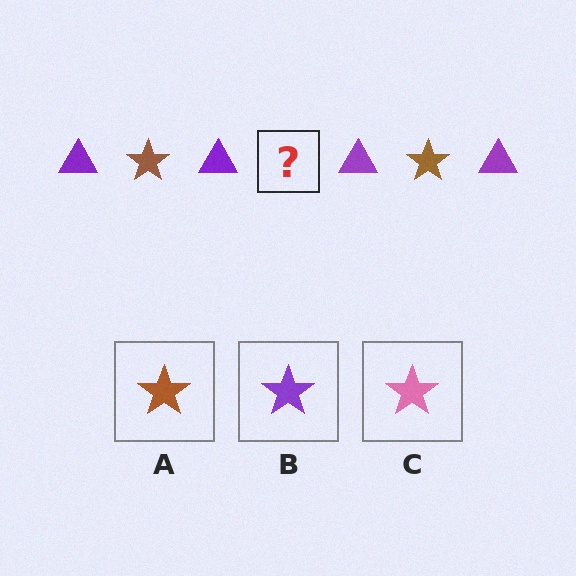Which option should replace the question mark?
Option A.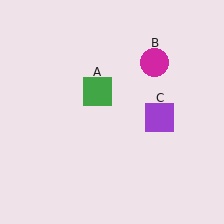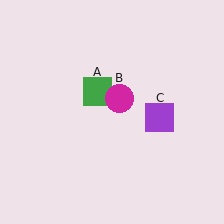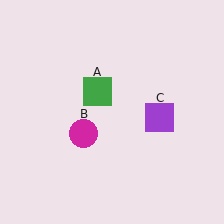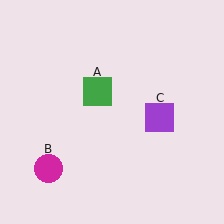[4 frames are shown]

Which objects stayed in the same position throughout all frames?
Green square (object A) and purple square (object C) remained stationary.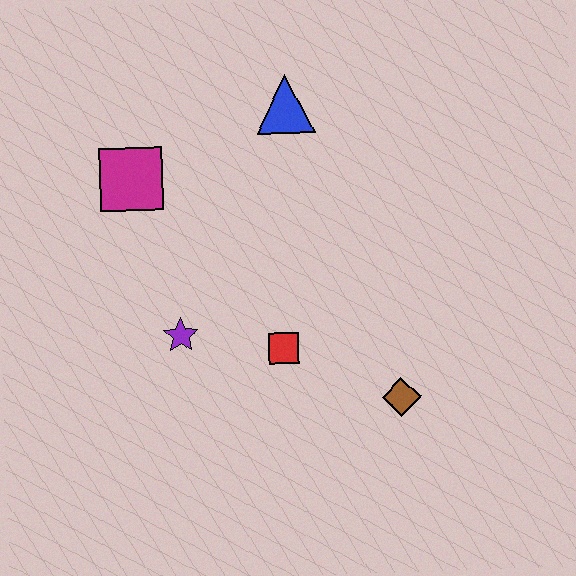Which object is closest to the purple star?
The red square is closest to the purple star.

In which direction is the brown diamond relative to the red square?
The brown diamond is to the right of the red square.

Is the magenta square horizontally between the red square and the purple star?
No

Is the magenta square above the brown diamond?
Yes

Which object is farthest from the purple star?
The blue triangle is farthest from the purple star.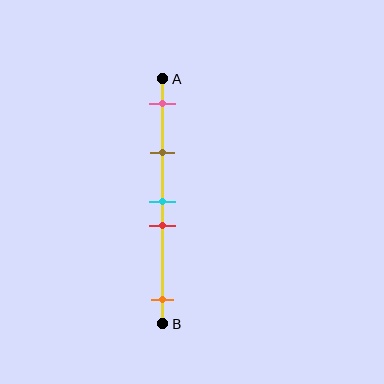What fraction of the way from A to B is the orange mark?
The orange mark is approximately 90% (0.9) of the way from A to B.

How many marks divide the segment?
There are 5 marks dividing the segment.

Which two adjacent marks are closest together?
The cyan and red marks are the closest adjacent pair.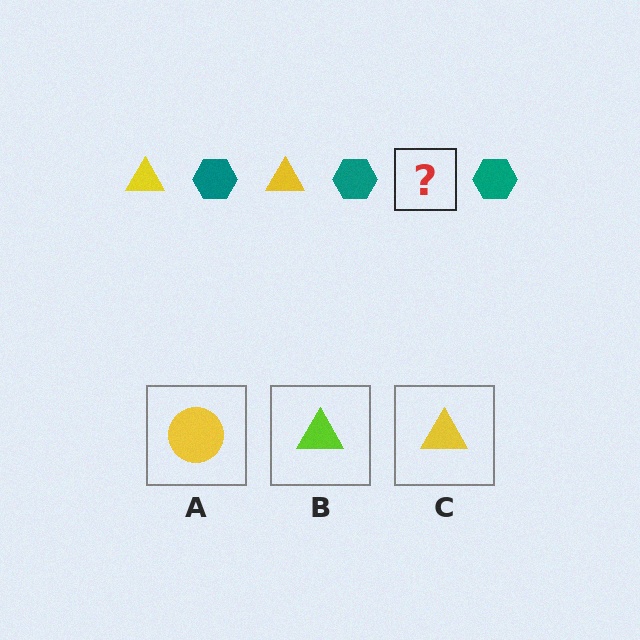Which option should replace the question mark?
Option C.